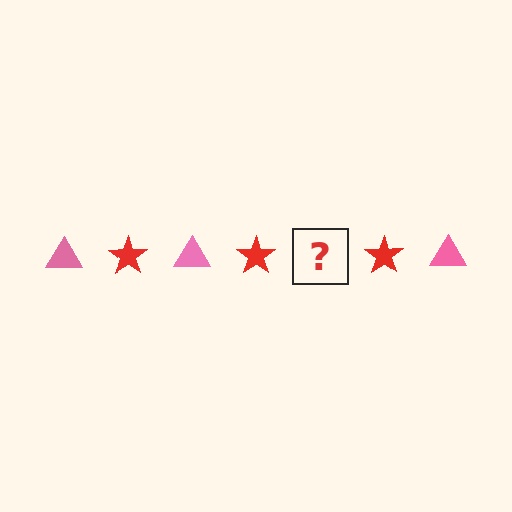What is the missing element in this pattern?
The missing element is a pink triangle.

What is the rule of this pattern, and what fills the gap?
The rule is that the pattern alternates between pink triangle and red star. The gap should be filled with a pink triangle.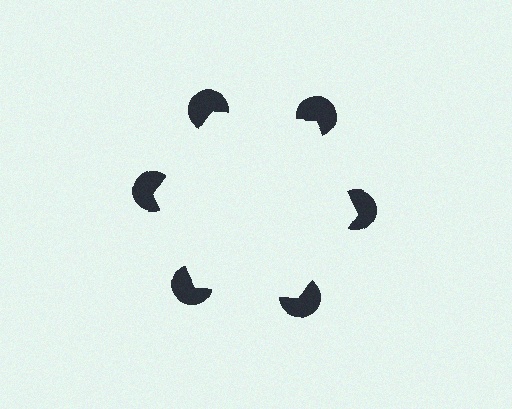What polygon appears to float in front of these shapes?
An illusory hexagon — its edges are inferred from the aligned wedge cuts in the pac-man discs, not physically drawn.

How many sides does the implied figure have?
6 sides.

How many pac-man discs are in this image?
There are 6 — one at each vertex of the illusory hexagon.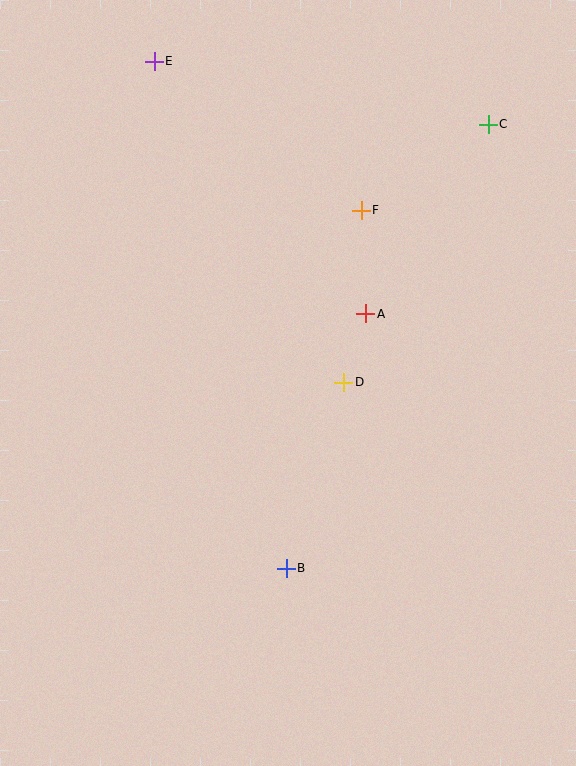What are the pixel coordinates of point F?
Point F is at (361, 210).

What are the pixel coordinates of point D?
Point D is at (344, 382).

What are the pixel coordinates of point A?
Point A is at (366, 314).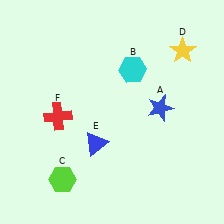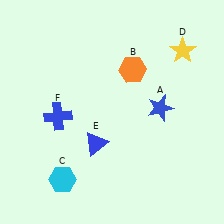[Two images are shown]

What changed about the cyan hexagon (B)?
In Image 1, B is cyan. In Image 2, it changed to orange.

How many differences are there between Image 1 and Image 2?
There are 3 differences between the two images.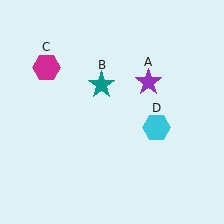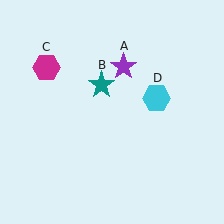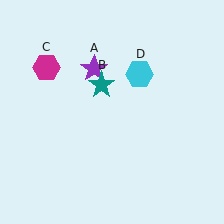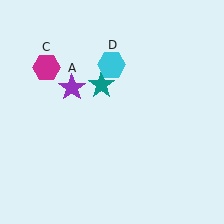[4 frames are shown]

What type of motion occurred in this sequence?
The purple star (object A), cyan hexagon (object D) rotated counterclockwise around the center of the scene.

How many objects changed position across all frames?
2 objects changed position: purple star (object A), cyan hexagon (object D).